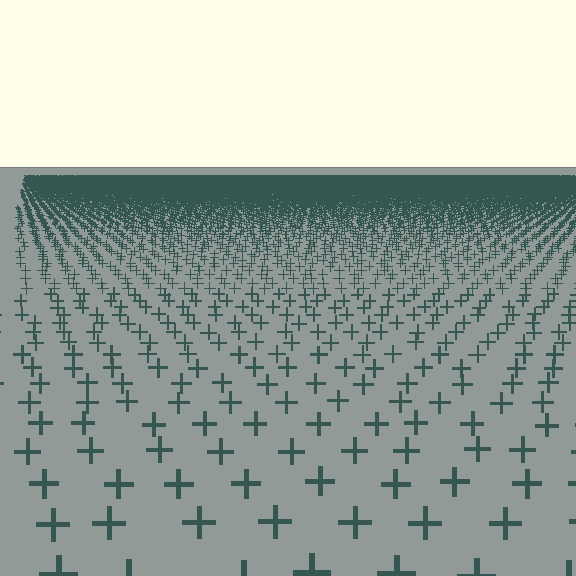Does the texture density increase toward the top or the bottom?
Density increases toward the top.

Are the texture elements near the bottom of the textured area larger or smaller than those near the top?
Larger. Near the bottom, elements are closer to the viewer and appear at a bigger on-screen size.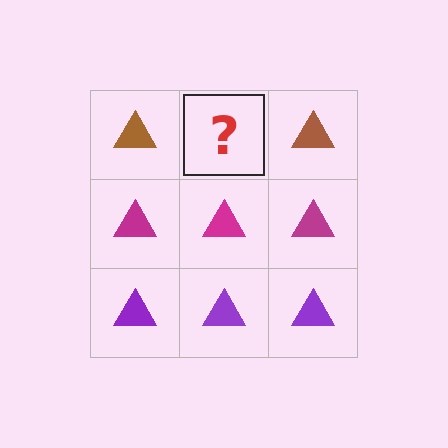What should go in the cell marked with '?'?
The missing cell should contain a brown triangle.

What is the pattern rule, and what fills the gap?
The rule is that each row has a consistent color. The gap should be filled with a brown triangle.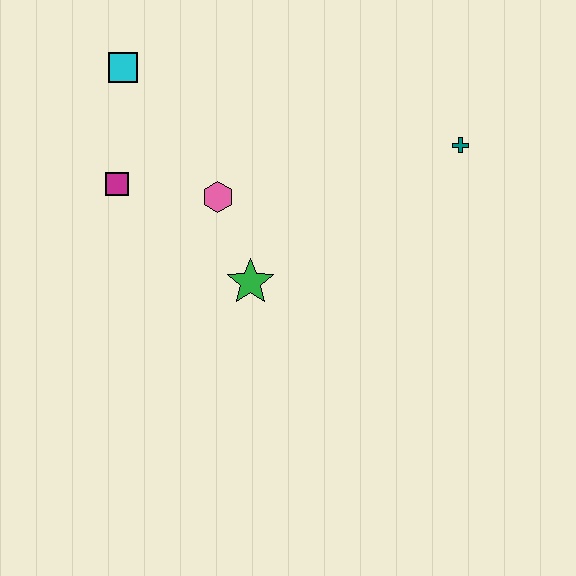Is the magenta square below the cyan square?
Yes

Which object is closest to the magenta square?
The pink hexagon is closest to the magenta square.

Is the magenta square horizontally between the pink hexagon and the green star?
No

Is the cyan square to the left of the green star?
Yes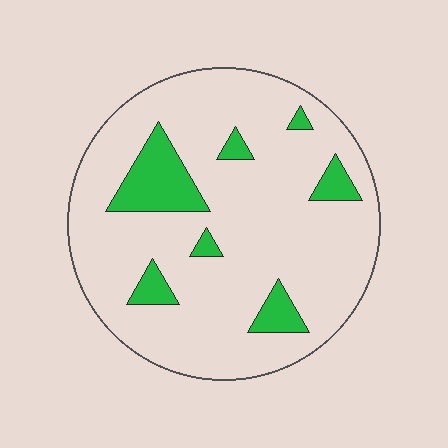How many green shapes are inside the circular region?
7.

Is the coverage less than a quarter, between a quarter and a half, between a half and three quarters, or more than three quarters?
Less than a quarter.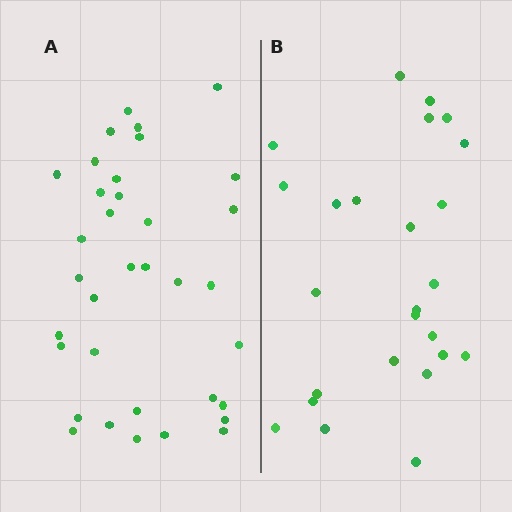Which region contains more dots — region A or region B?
Region A (the left region) has more dots.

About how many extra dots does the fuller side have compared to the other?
Region A has roughly 10 or so more dots than region B.